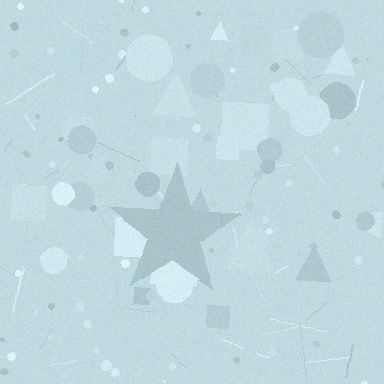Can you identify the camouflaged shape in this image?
The camouflaged shape is a star.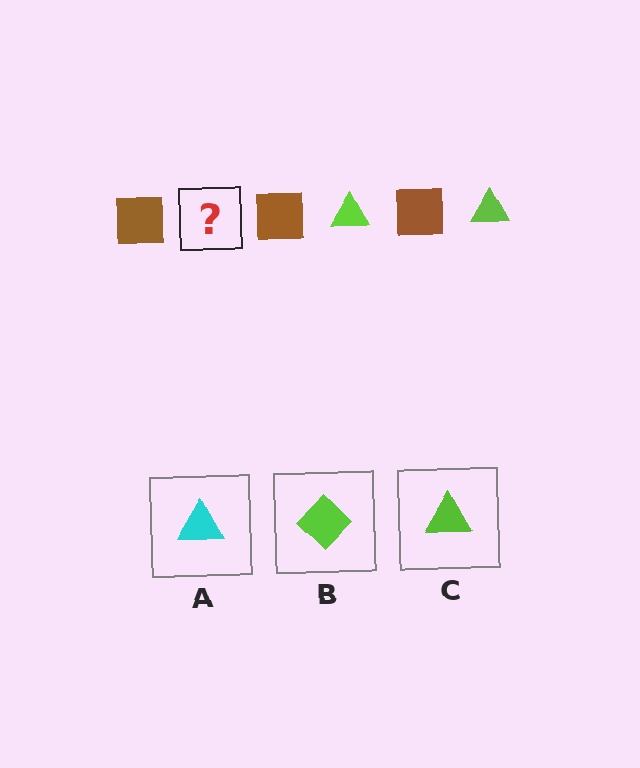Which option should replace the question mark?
Option C.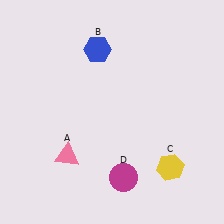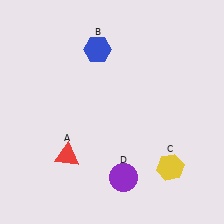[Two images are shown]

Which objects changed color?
A changed from pink to red. D changed from magenta to purple.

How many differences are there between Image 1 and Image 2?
There are 2 differences between the two images.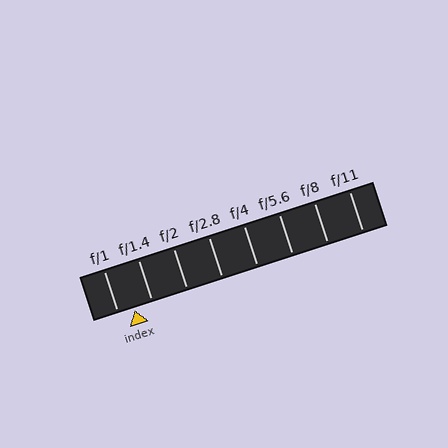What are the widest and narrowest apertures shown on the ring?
The widest aperture shown is f/1 and the narrowest is f/11.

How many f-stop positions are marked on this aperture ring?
There are 8 f-stop positions marked.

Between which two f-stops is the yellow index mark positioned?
The index mark is between f/1 and f/1.4.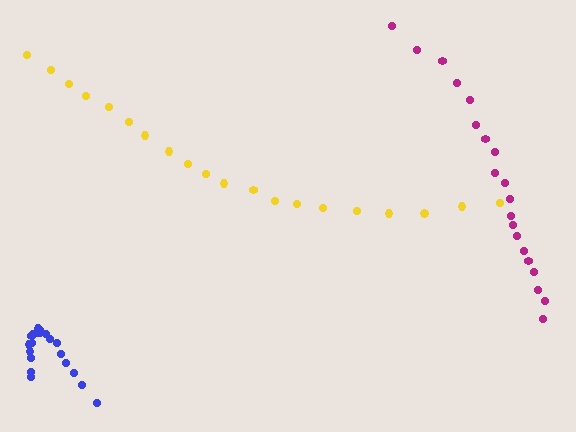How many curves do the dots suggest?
There are 3 distinct paths.